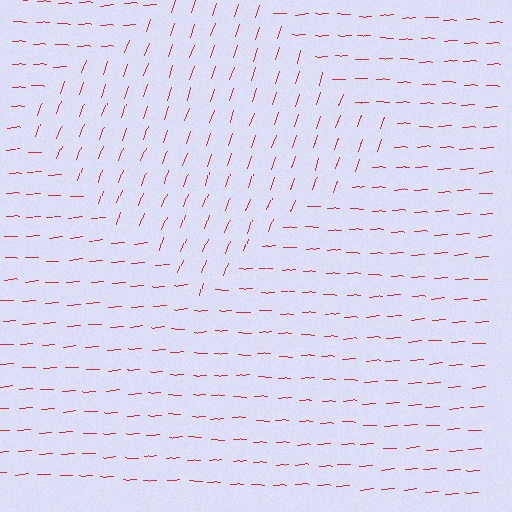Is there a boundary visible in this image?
Yes, there is a texture boundary formed by a change in line orientation.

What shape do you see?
I see a diamond.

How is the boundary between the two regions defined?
The boundary is defined purely by a change in line orientation (approximately 67 degrees difference). All lines are the same color and thickness.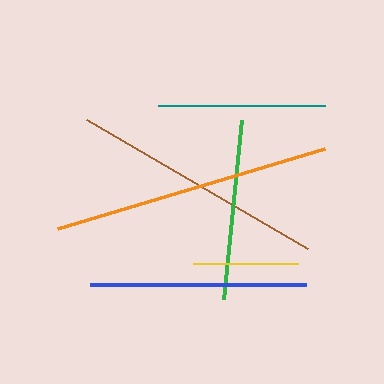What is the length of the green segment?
The green segment is approximately 179 pixels long.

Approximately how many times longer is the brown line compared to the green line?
The brown line is approximately 1.4 times the length of the green line.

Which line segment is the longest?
The orange line is the longest at approximately 279 pixels.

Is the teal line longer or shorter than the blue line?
The blue line is longer than the teal line.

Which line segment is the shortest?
The yellow line is the shortest at approximately 104 pixels.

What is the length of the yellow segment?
The yellow segment is approximately 104 pixels long.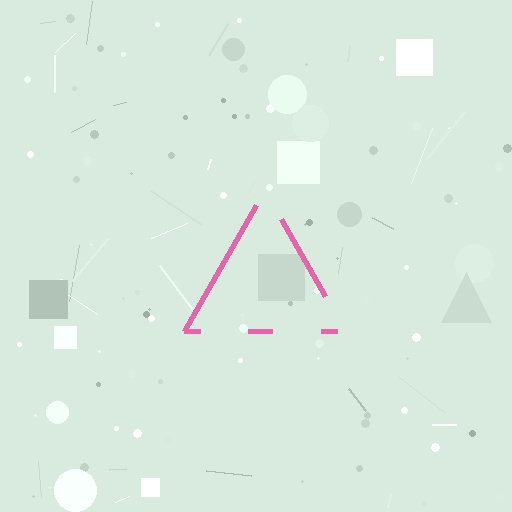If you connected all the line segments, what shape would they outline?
They would outline a triangle.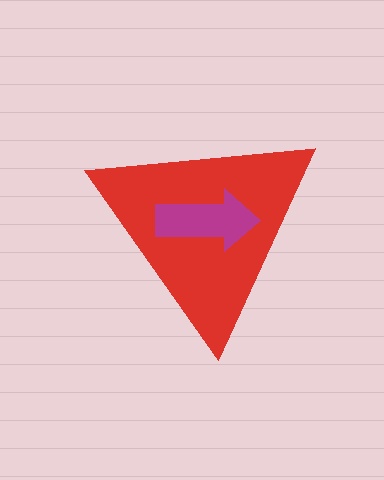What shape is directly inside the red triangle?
The magenta arrow.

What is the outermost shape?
The red triangle.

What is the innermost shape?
The magenta arrow.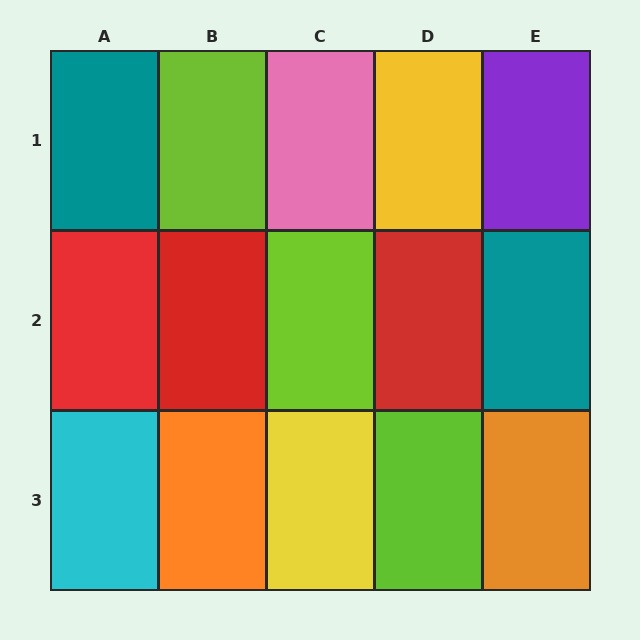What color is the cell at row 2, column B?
Red.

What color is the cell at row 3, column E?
Orange.